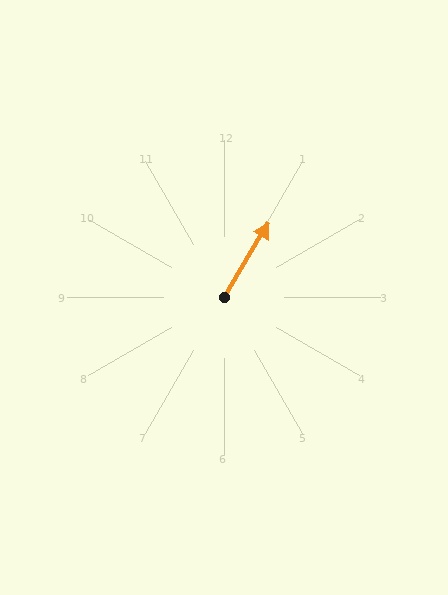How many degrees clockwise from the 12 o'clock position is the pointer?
Approximately 31 degrees.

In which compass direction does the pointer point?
Northeast.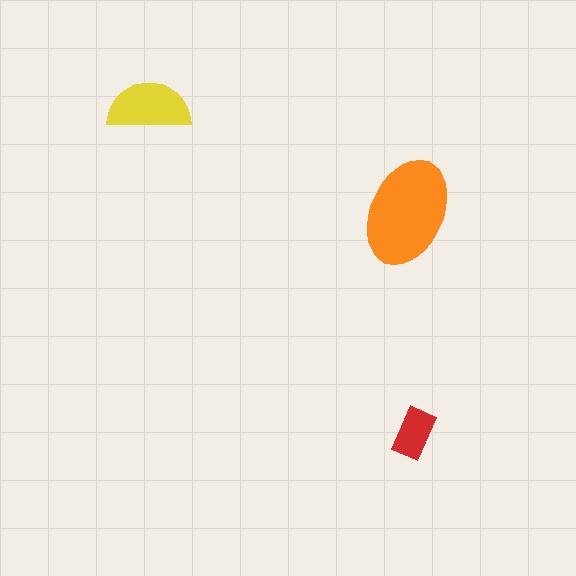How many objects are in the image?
There are 3 objects in the image.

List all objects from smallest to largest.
The red rectangle, the yellow semicircle, the orange ellipse.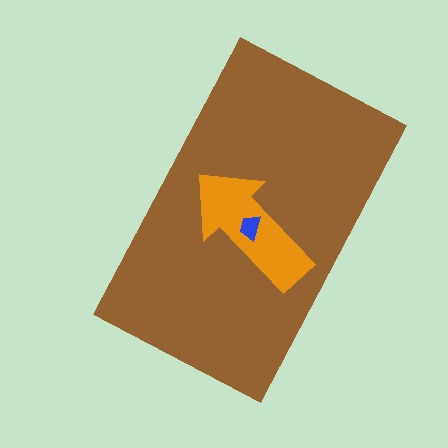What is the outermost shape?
The brown rectangle.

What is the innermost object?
The blue trapezoid.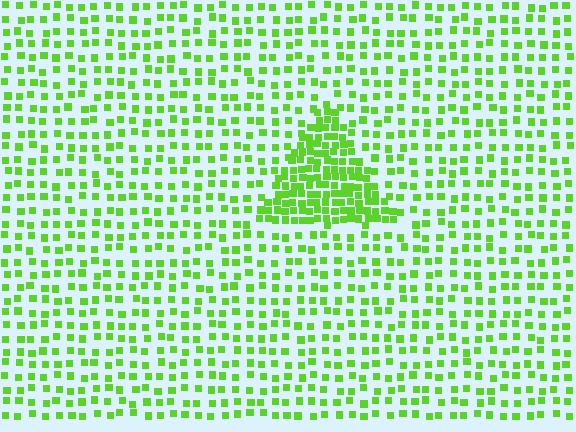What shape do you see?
I see a triangle.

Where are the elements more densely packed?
The elements are more densely packed inside the triangle boundary.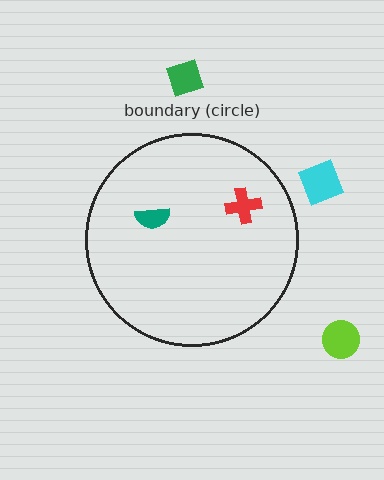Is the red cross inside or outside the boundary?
Inside.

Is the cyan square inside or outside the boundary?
Outside.